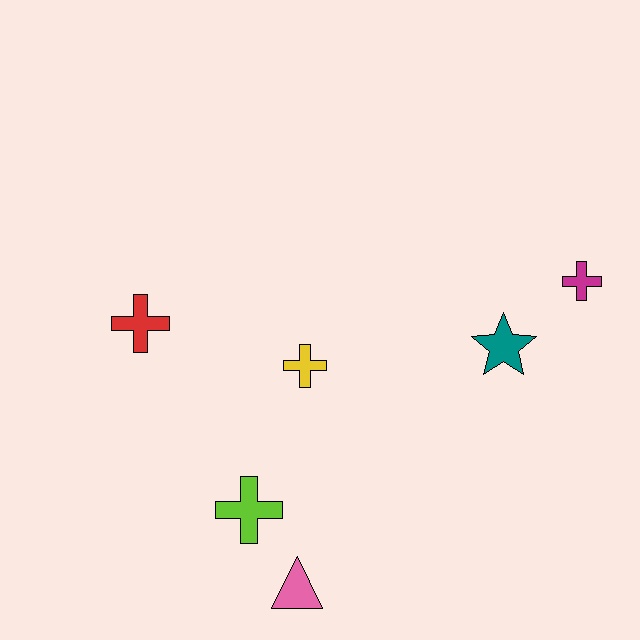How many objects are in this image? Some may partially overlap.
There are 6 objects.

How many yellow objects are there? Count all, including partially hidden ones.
There is 1 yellow object.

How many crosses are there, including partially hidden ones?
There are 4 crosses.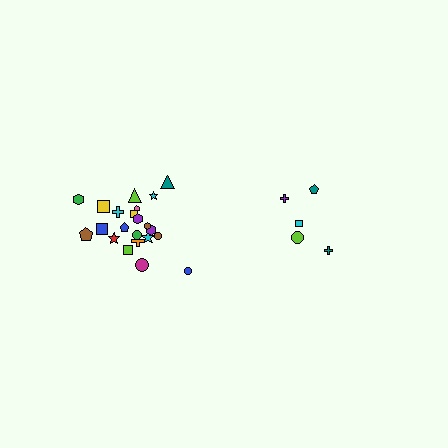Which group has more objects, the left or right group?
The left group.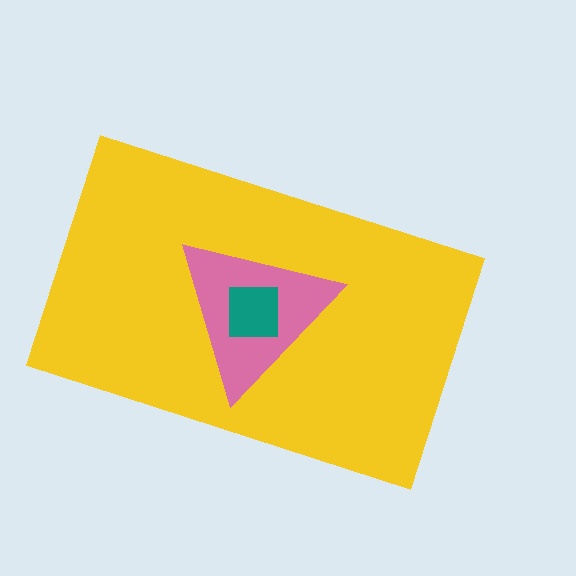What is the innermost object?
The teal square.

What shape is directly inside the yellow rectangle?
The pink triangle.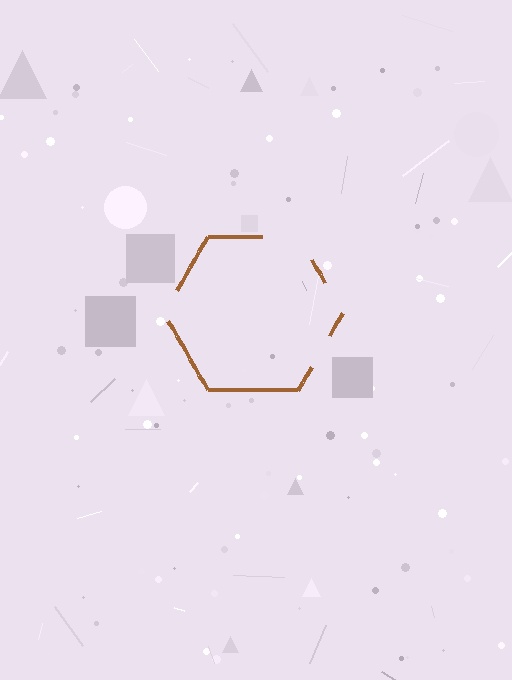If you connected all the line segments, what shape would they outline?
They would outline a hexagon.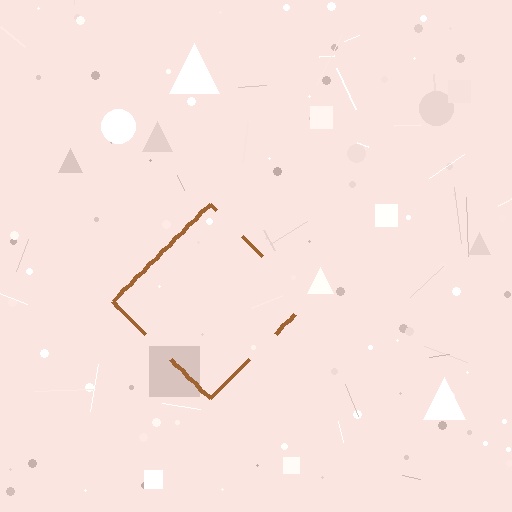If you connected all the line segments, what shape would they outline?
They would outline a diamond.